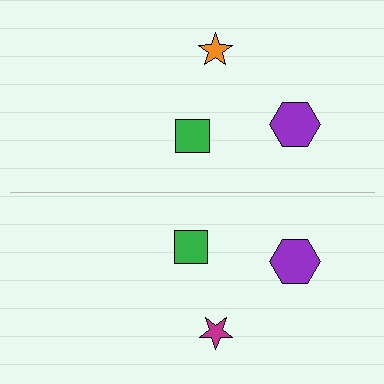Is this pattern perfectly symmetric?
No, the pattern is not perfectly symmetric. The magenta star on the bottom side breaks the symmetry — its mirror counterpart is orange.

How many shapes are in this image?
There are 6 shapes in this image.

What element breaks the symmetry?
The magenta star on the bottom side breaks the symmetry — its mirror counterpart is orange.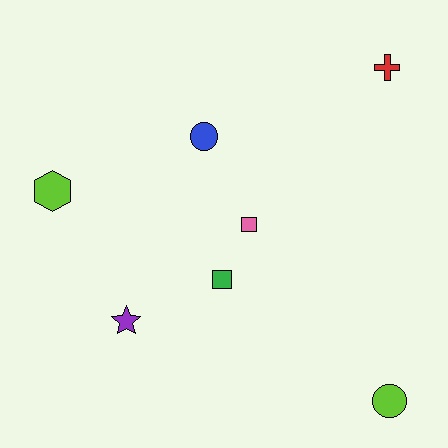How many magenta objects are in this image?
There are no magenta objects.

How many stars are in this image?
There is 1 star.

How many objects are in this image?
There are 7 objects.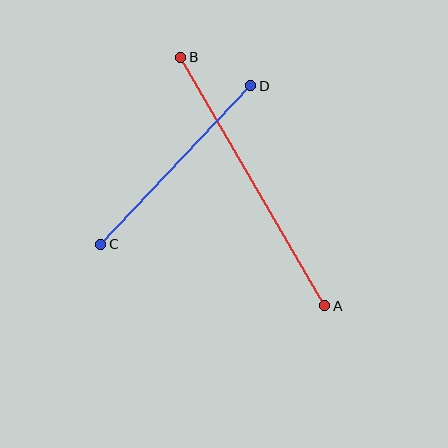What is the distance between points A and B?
The distance is approximately 287 pixels.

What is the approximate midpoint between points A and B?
The midpoint is at approximately (253, 181) pixels.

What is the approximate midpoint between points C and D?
The midpoint is at approximately (176, 165) pixels.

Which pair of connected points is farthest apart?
Points A and B are farthest apart.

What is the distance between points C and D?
The distance is approximately 218 pixels.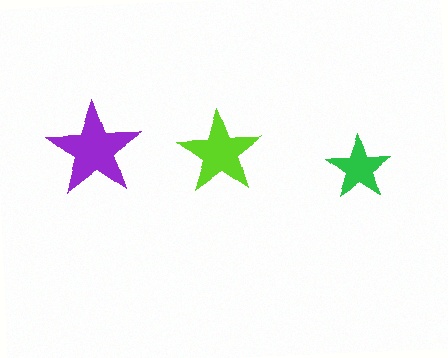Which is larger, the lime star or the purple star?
The purple one.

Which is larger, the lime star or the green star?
The lime one.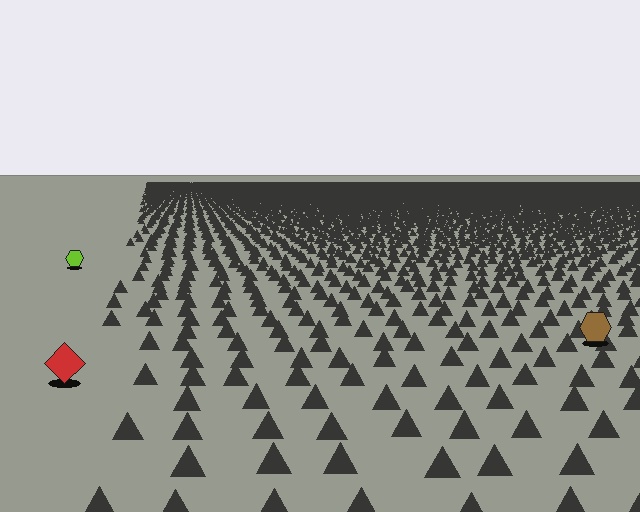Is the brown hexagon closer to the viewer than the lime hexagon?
Yes. The brown hexagon is closer — you can tell from the texture gradient: the ground texture is coarser near it.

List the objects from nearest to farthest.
From nearest to farthest: the red diamond, the brown hexagon, the lime hexagon.